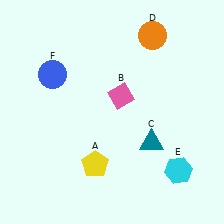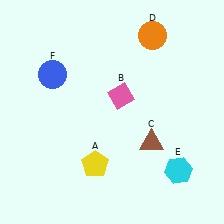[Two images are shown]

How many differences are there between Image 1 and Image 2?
There is 1 difference between the two images.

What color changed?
The triangle (C) changed from teal in Image 1 to brown in Image 2.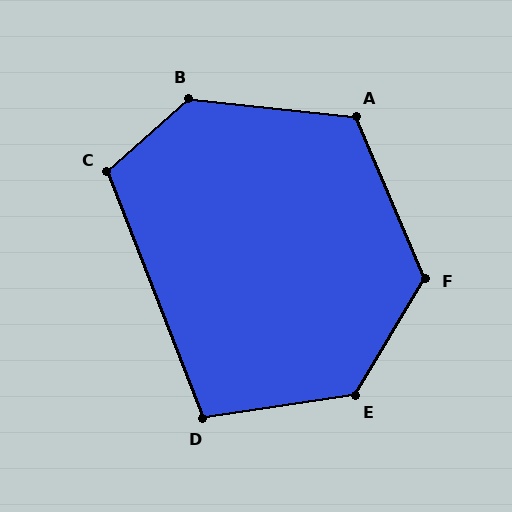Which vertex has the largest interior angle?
B, at approximately 132 degrees.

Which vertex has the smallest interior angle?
D, at approximately 102 degrees.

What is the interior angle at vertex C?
Approximately 111 degrees (obtuse).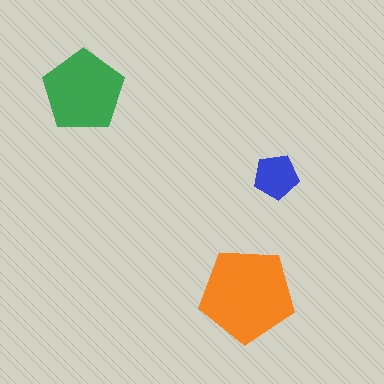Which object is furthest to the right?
The blue pentagon is rightmost.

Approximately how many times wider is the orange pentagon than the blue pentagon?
About 2 times wider.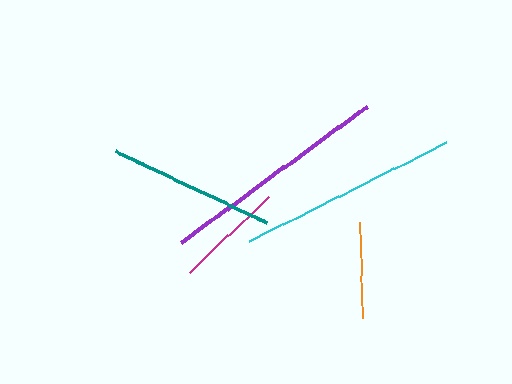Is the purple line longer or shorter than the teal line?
The purple line is longer than the teal line.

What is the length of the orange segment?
The orange segment is approximately 96 pixels long.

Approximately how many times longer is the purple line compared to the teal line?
The purple line is approximately 1.4 times the length of the teal line.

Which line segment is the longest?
The purple line is the longest at approximately 230 pixels.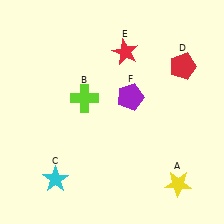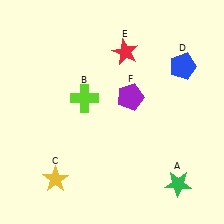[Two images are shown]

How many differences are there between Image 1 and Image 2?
There are 3 differences between the two images.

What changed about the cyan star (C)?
In Image 1, C is cyan. In Image 2, it changed to yellow.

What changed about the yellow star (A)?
In Image 1, A is yellow. In Image 2, it changed to green.